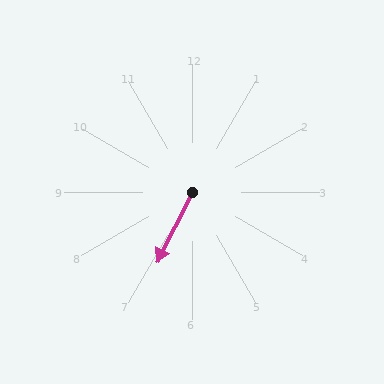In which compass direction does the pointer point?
Southwest.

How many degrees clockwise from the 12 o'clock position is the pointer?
Approximately 207 degrees.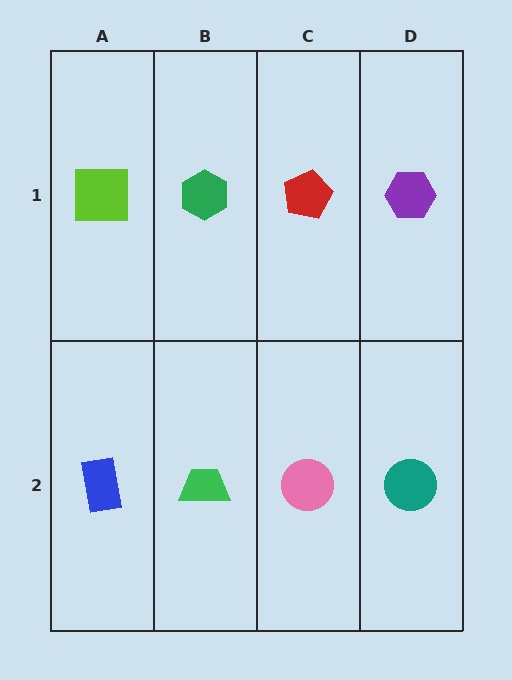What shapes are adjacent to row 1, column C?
A pink circle (row 2, column C), a green hexagon (row 1, column B), a purple hexagon (row 1, column D).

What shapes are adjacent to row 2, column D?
A purple hexagon (row 1, column D), a pink circle (row 2, column C).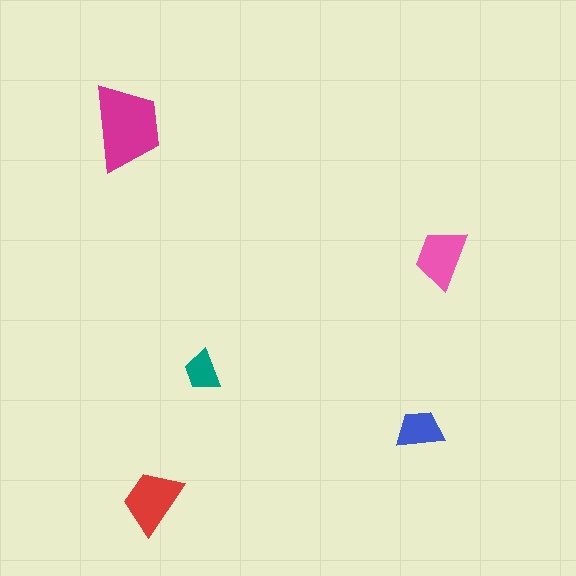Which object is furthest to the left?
The magenta trapezoid is leftmost.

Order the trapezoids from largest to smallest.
the magenta one, the red one, the pink one, the blue one, the teal one.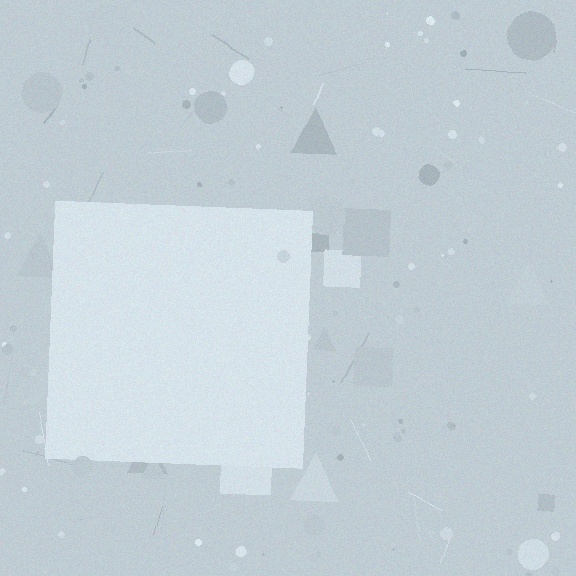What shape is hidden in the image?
A square is hidden in the image.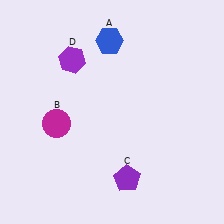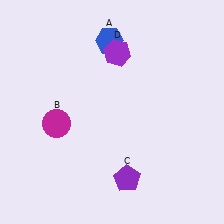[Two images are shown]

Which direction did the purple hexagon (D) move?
The purple hexagon (D) moved right.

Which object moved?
The purple hexagon (D) moved right.